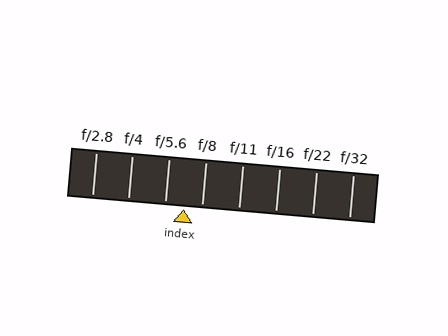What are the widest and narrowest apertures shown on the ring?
The widest aperture shown is f/2.8 and the narrowest is f/32.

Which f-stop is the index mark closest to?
The index mark is closest to f/8.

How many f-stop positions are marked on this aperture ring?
There are 8 f-stop positions marked.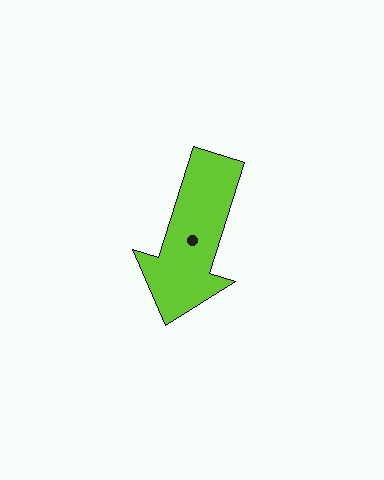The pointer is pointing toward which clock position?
Roughly 7 o'clock.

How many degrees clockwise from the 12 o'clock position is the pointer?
Approximately 197 degrees.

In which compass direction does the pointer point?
South.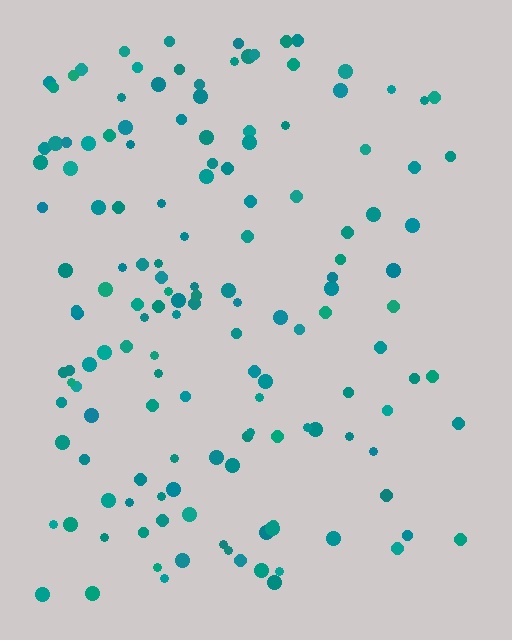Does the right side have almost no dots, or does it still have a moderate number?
Still a moderate number, just noticeably fewer than the left.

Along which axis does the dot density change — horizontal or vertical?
Horizontal.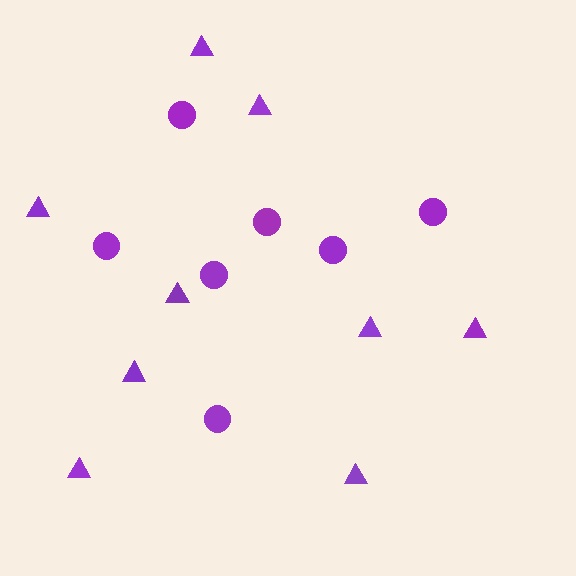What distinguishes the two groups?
There are 2 groups: one group of triangles (9) and one group of circles (7).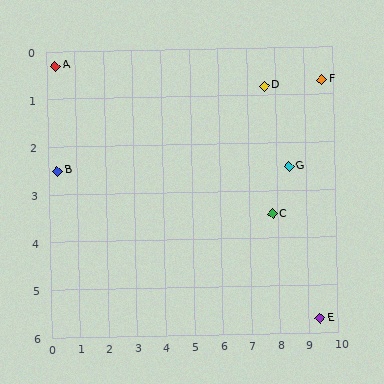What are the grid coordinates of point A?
Point A is at approximately (0.3, 0.3).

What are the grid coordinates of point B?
Point B is at approximately (0.3, 2.5).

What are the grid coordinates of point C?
Point C is at approximately (7.8, 3.5).